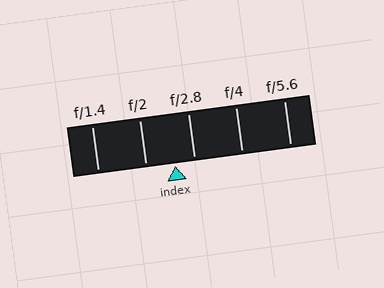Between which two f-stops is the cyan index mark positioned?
The index mark is between f/2 and f/2.8.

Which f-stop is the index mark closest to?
The index mark is closest to f/2.8.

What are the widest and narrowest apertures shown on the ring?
The widest aperture shown is f/1.4 and the narrowest is f/5.6.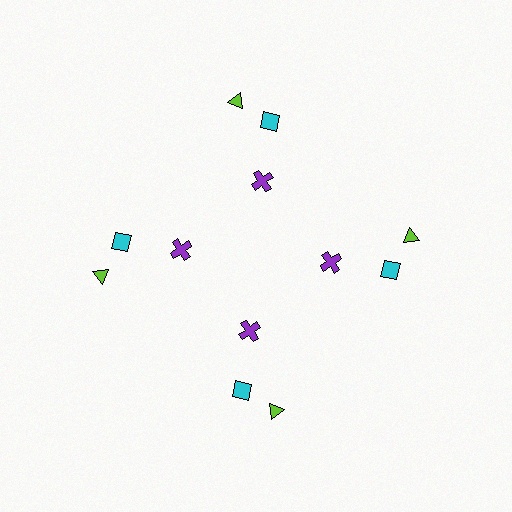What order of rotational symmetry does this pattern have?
This pattern has 4-fold rotational symmetry.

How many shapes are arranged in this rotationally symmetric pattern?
There are 12 shapes, arranged in 4 groups of 3.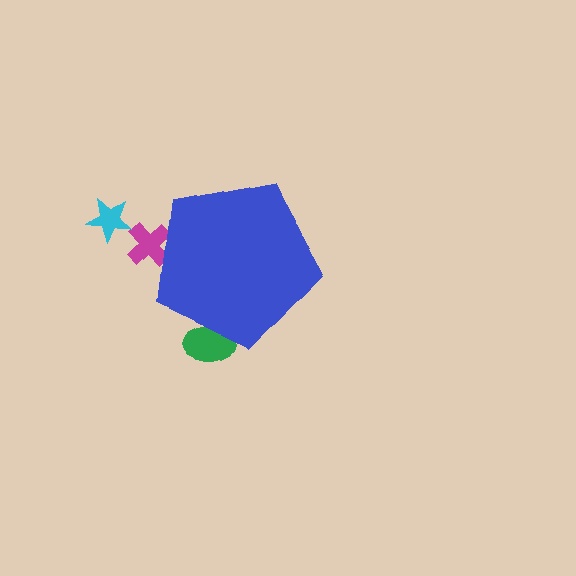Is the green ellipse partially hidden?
Yes, the green ellipse is partially hidden behind the blue pentagon.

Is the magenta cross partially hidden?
Yes, the magenta cross is partially hidden behind the blue pentagon.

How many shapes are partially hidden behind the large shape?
2 shapes are partially hidden.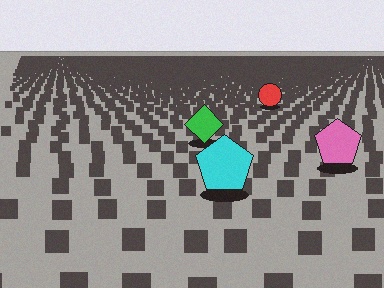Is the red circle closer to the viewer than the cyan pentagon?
No. The cyan pentagon is closer — you can tell from the texture gradient: the ground texture is coarser near it.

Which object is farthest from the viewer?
The red circle is farthest from the viewer. It appears smaller and the ground texture around it is denser.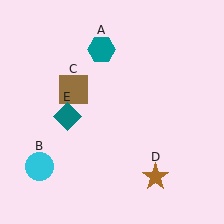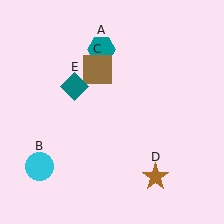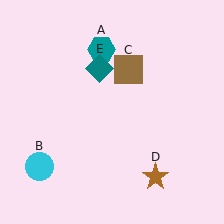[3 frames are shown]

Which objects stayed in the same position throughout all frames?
Teal hexagon (object A) and cyan circle (object B) and brown star (object D) remained stationary.